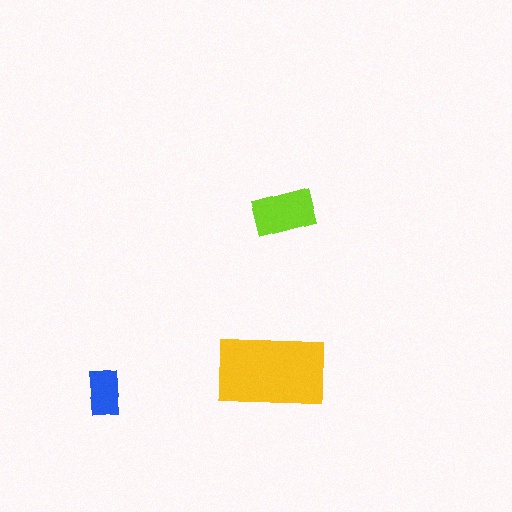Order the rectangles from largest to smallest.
the yellow one, the lime one, the blue one.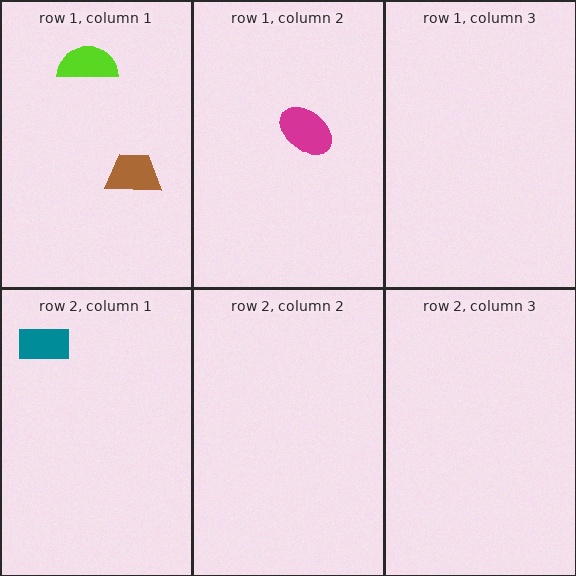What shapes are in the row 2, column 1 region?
The teal rectangle.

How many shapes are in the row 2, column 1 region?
1.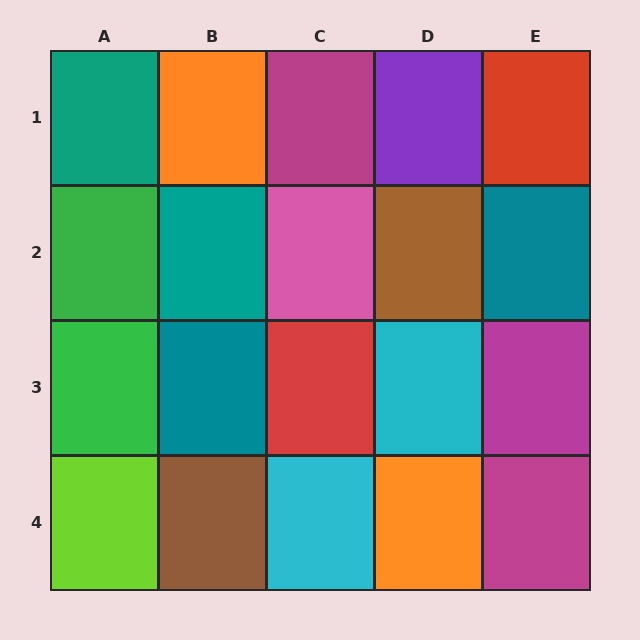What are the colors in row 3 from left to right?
Green, teal, red, cyan, magenta.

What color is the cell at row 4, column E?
Magenta.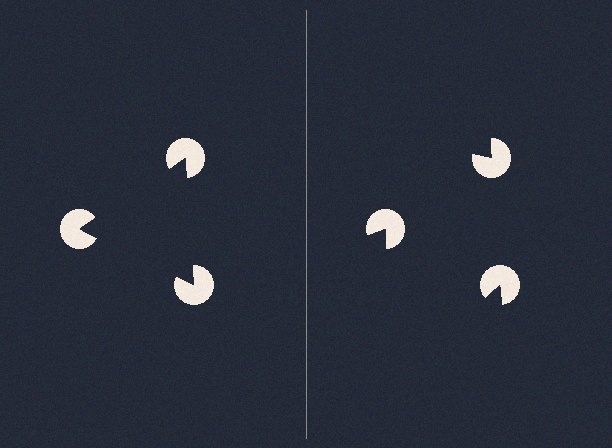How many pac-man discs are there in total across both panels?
6 — 3 on each side.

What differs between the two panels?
The pac-man discs are positioned identically on both sides; only the wedge orientations differ. On the left they align to a triangle; on the right they are misaligned.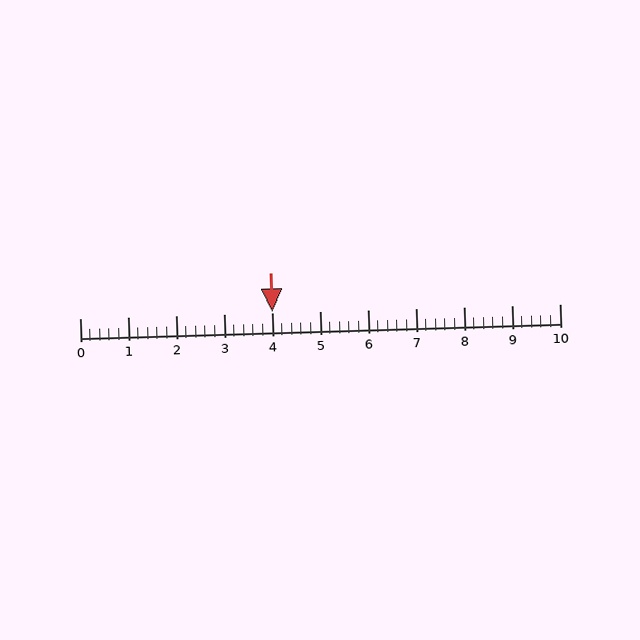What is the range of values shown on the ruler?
The ruler shows values from 0 to 10.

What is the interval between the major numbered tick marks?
The major tick marks are spaced 1 units apart.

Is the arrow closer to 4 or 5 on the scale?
The arrow is closer to 4.